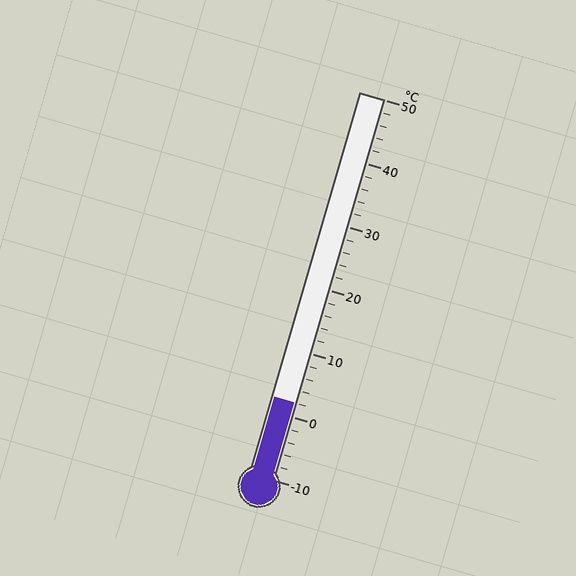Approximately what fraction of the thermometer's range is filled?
The thermometer is filled to approximately 20% of its range.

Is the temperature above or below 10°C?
The temperature is below 10°C.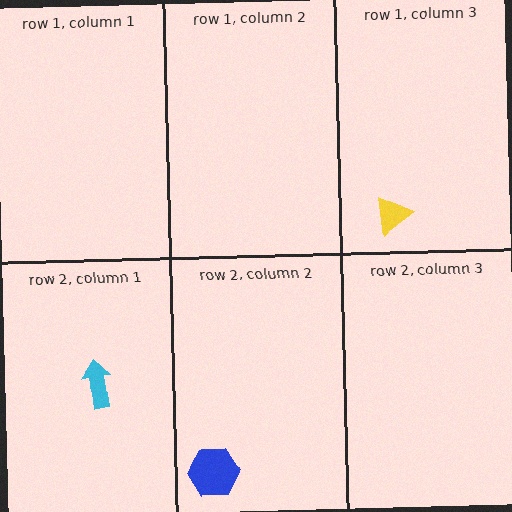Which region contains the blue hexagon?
The row 2, column 2 region.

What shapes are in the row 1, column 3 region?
The yellow triangle.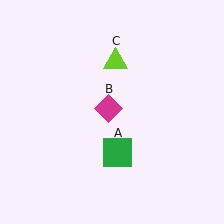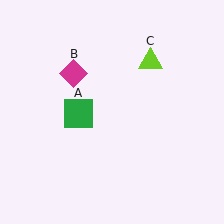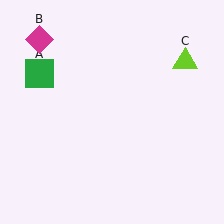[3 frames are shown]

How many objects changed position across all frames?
3 objects changed position: green square (object A), magenta diamond (object B), lime triangle (object C).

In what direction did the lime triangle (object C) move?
The lime triangle (object C) moved right.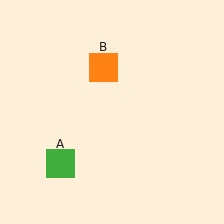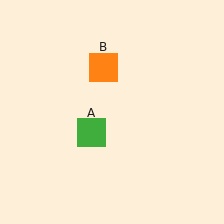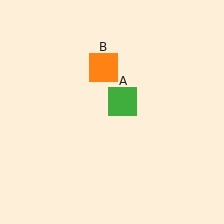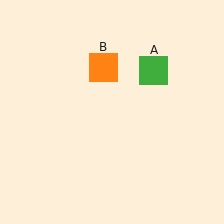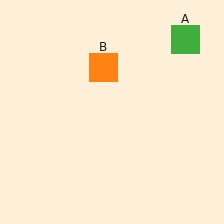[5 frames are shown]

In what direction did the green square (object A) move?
The green square (object A) moved up and to the right.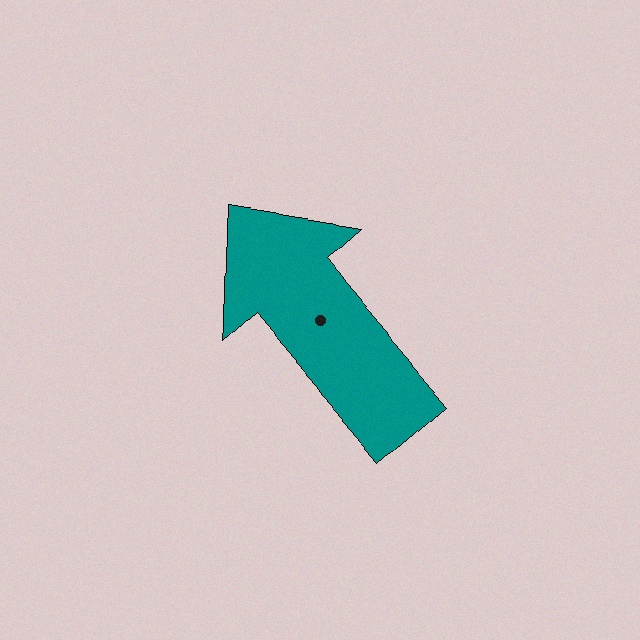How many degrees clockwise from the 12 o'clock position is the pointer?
Approximately 320 degrees.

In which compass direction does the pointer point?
Northwest.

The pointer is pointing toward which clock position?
Roughly 11 o'clock.